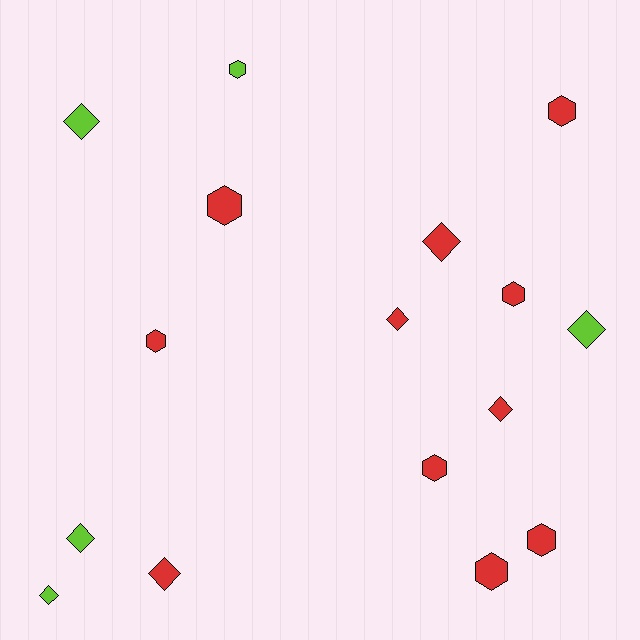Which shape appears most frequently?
Diamond, with 8 objects.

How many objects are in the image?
There are 16 objects.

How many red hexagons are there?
There are 7 red hexagons.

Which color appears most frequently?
Red, with 11 objects.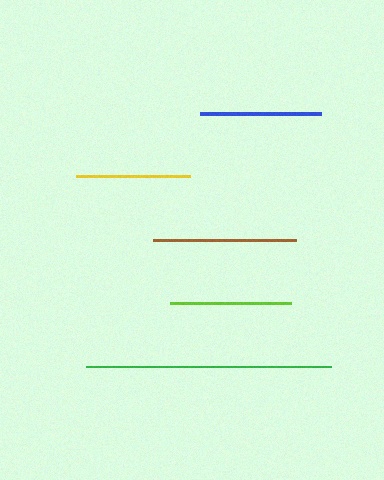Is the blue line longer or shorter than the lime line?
The blue line is longer than the lime line.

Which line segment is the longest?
The green line is the longest at approximately 245 pixels.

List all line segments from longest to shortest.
From longest to shortest: green, brown, blue, lime, yellow.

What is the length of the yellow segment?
The yellow segment is approximately 114 pixels long.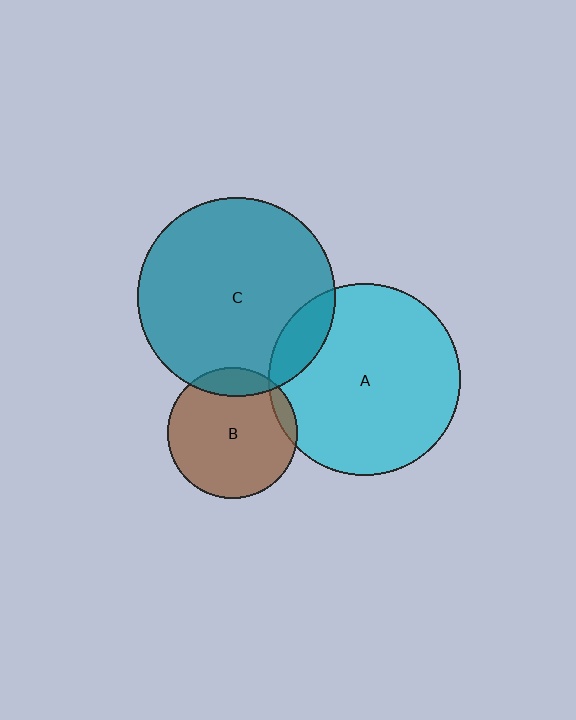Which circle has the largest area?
Circle C (teal).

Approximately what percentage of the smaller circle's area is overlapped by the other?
Approximately 15%.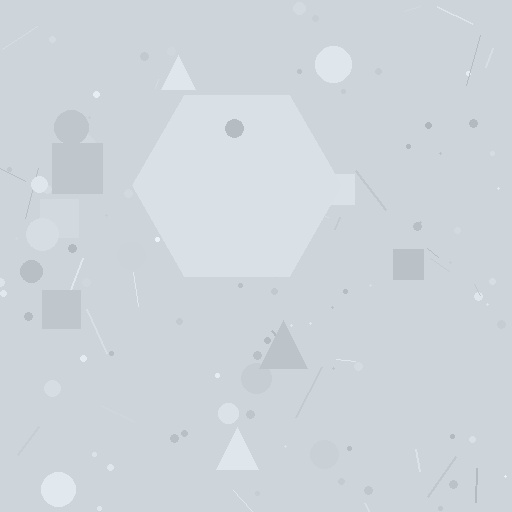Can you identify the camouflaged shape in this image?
The camouflaged shape is a hexagon.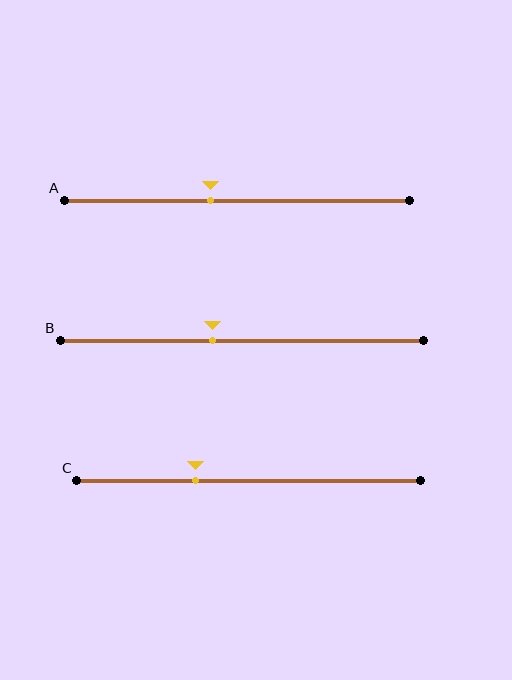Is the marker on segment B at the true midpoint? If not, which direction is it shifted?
No, the marker on segment B is shifted to the left by about 8% of the segment length.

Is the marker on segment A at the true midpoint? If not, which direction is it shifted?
No, the marker on segment A is shifted to the left by about 8% of the segment length.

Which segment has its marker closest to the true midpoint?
Segment A has its marker closest to the true midpoint.